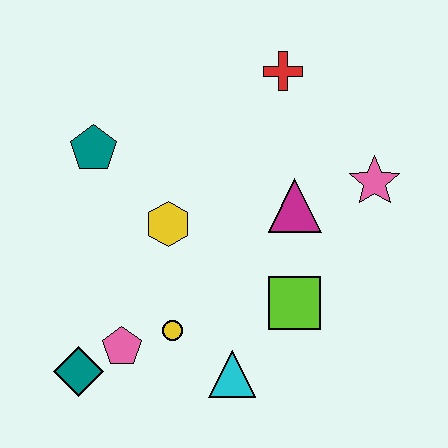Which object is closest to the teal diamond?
The pink pentagon is closest to the teal diamond.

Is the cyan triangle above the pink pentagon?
No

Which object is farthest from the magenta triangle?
The teal diamond is farthest from the magenta triangle.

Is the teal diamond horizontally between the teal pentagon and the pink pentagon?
No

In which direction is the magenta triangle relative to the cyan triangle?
The magenta triangle is above the cyan triangle.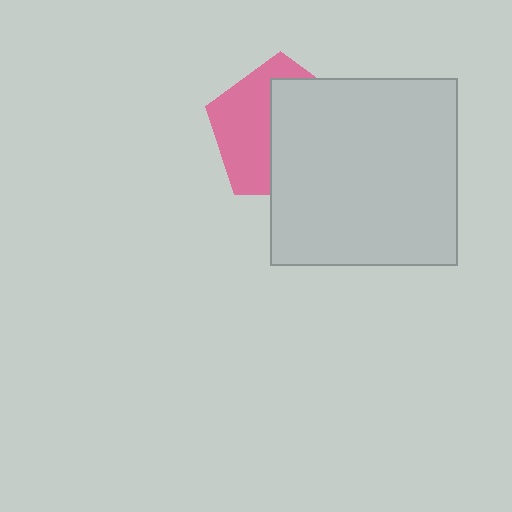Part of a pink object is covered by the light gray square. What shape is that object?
It is a pentagon.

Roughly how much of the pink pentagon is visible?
A small part of it is visible (roughly 44%).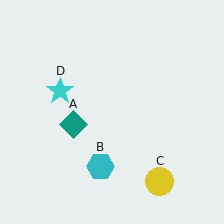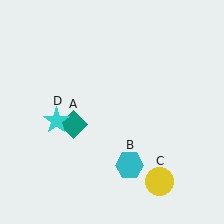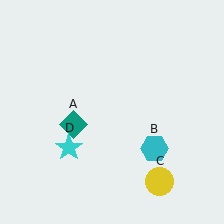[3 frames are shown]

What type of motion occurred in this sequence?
The cyan hexagon (object B), cyan star (object D) rotated counterclockwise around the center of the scene.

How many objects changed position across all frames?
2 objects changed position: cyan hexagon (object B), cyan star (object D).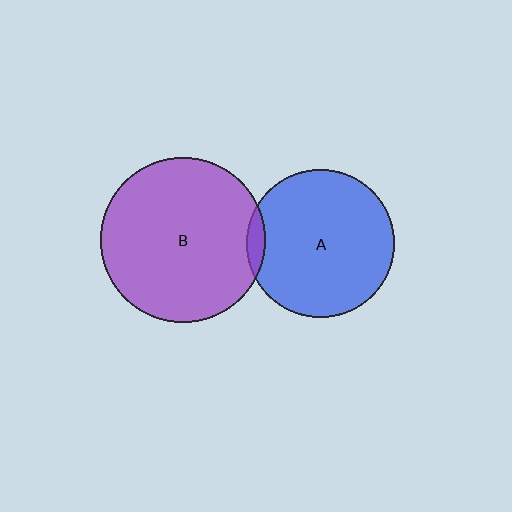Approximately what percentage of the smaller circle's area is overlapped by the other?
Approximately 5%.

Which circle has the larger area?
Circle B (purple).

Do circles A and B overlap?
Yes.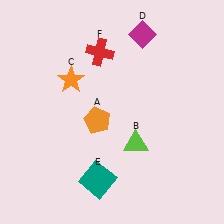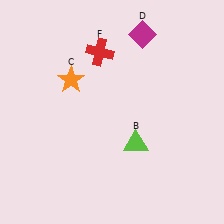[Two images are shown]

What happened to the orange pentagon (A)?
The orange pentagon (A) was removed in Image 2. It was in the bottom-left area of Image 1.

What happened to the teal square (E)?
The teal square (E) was removed in Image 2. It was in the bottom-left area of Image 1.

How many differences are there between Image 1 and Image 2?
There are 2 differences between the two images.